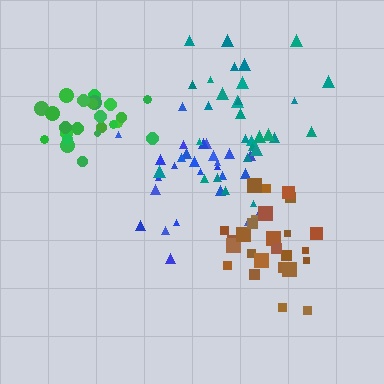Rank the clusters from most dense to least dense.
brown, green, teal, blue.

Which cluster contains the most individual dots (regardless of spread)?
Teal (30).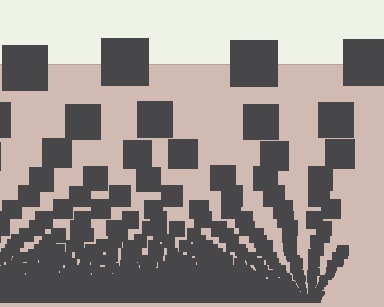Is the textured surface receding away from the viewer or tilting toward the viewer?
The surface appears to tilt toward the viewer. Texture elements get larger and sparser toward the top.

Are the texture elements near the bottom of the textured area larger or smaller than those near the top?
Smaller. The gradient is inverted — elements near the bottom are smaller and denser.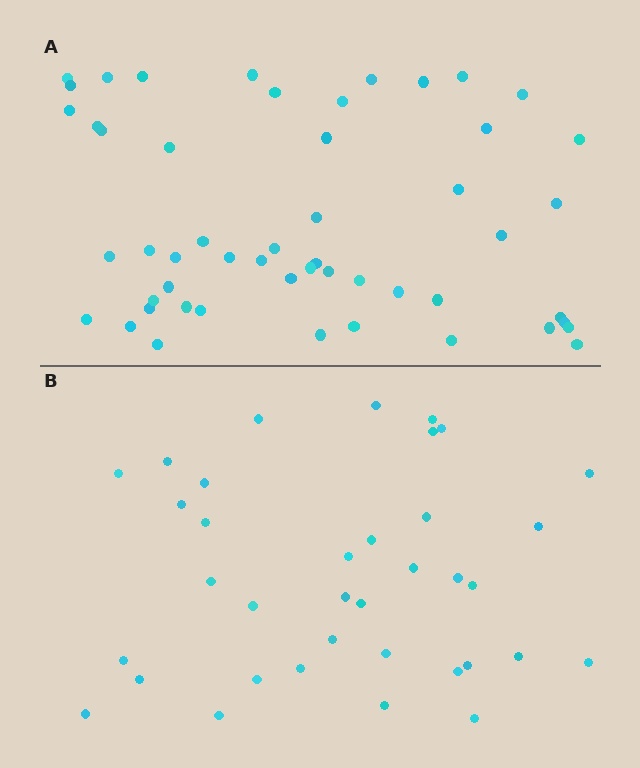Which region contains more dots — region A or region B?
Region A (the top region) has more dots.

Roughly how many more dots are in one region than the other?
Region A has approximately 15 more dots than region B.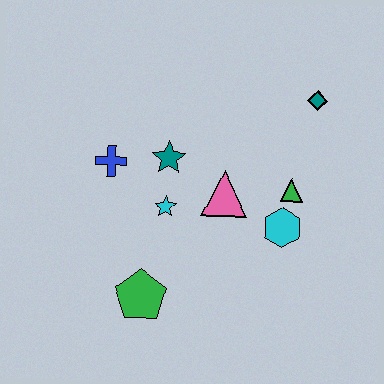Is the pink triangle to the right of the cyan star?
Yes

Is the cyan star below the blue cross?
Yes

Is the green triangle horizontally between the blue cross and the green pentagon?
No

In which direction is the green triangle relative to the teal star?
The green triangle is to the right of the teal star.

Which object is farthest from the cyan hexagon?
The blue cross is farthest from the cyan hexagon.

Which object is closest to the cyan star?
The teal star is closest to the cyan star.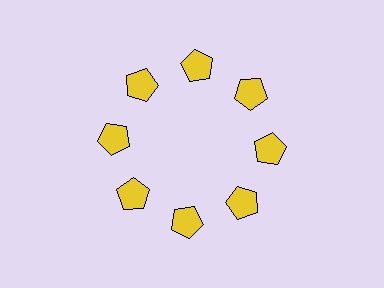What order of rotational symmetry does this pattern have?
This pattern has 8-fold rotational symmetry.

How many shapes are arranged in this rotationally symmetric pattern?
There are 8 shapes, arranged in 8 groups of 1.